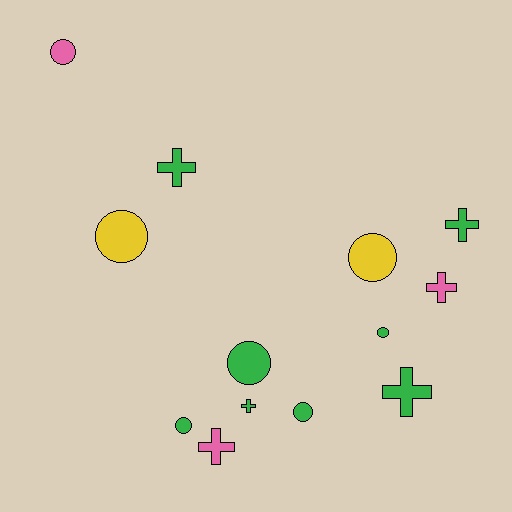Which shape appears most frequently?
Circle, with 7 objects.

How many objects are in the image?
There are 13 objects.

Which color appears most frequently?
Green, with 8 objects.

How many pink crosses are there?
There are 2 pink crosses.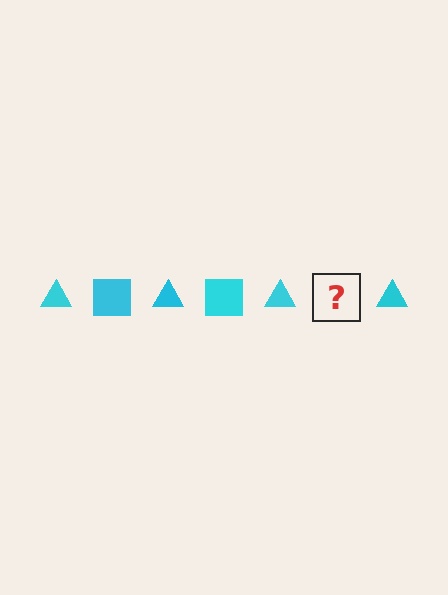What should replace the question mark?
The question mark should be replaced with a cyan square.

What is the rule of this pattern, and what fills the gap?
The rule is that the pattern cycles through triangle, square shapes in cyan. The gap should be filled with a cyan square.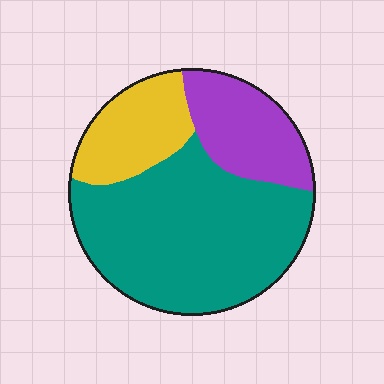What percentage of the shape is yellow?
Yellow takes up about one fifth (1/5) of the shape.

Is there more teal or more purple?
Teal.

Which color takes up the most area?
Teal, at roughly 60%.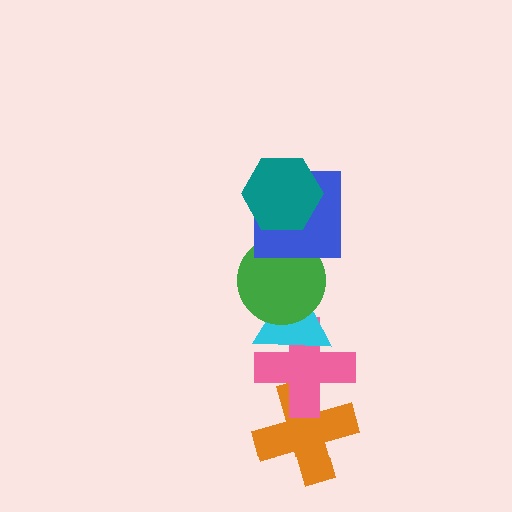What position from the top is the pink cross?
The pink cross is 5th from the top.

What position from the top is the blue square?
The blue square is 2nd from the top.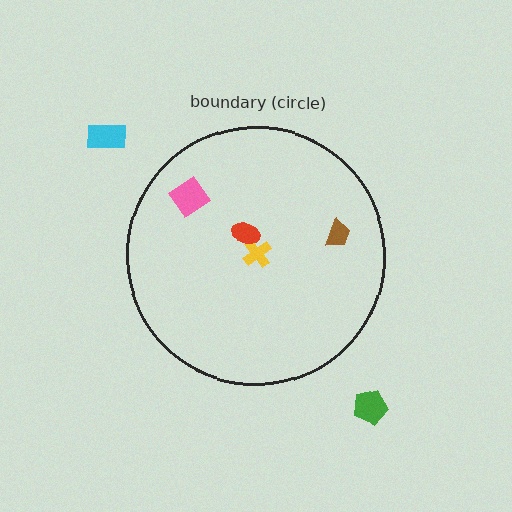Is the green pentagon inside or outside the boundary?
Outside.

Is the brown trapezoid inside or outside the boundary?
Inside.